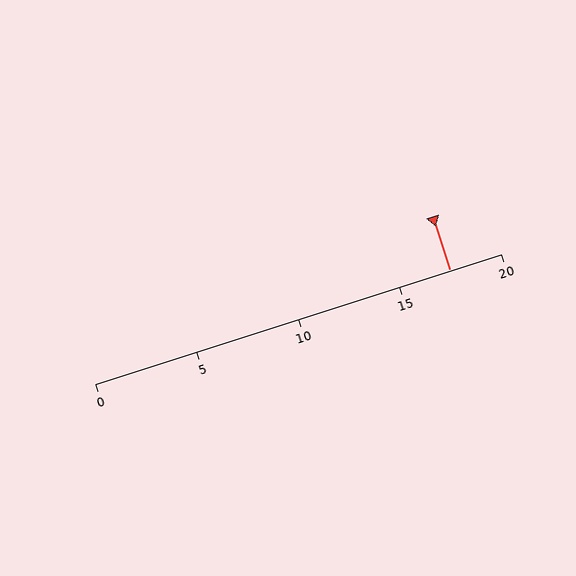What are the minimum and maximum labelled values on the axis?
The axis runs from 0 to 20.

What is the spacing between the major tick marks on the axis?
The major ticks are spaced 5 apart.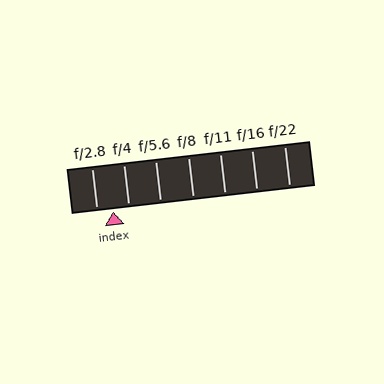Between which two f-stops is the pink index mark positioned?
The index mark is between f/2.8 and f/4.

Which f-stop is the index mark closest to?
The index mark is closest to f/4.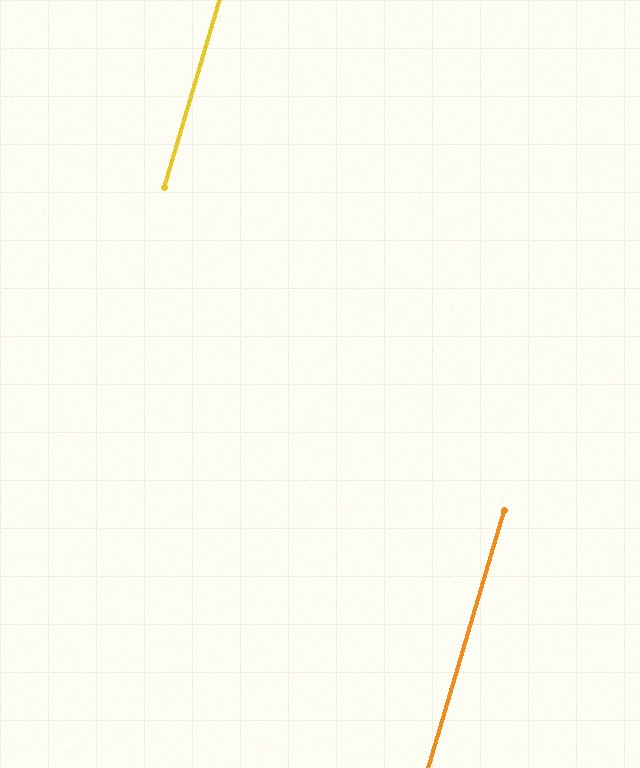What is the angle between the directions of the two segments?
Approximately 0 degrees.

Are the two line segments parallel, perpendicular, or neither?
Parallel — their directions differ by only 0.1°.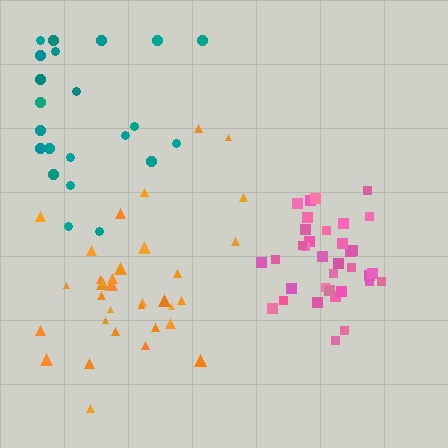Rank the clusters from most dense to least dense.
pink, orange, teal.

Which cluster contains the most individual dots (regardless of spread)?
Pink (35).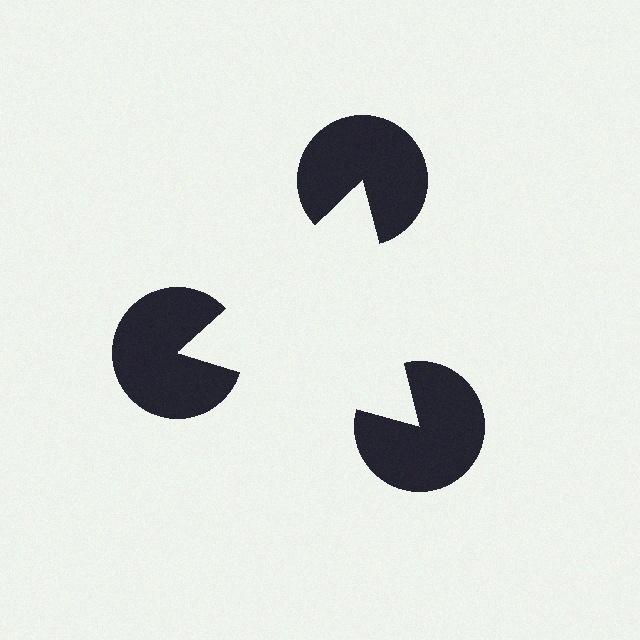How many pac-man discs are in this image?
There are 3 — one at each vertex of the illusory triangle.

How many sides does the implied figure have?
3 sides.